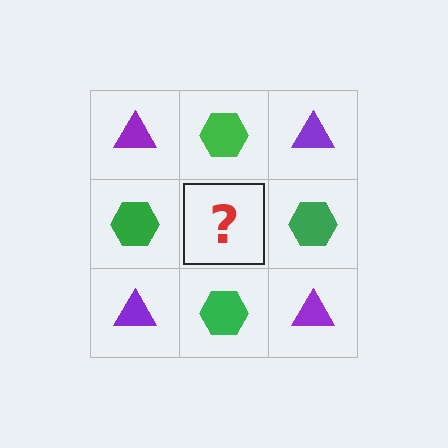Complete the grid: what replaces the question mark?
The question mark should be replaced with a purple triangle.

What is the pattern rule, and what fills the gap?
The rule is that it alternates purple triangle and green hexagon in a checkerboard pattern. The gap should be filled with a purple triangle.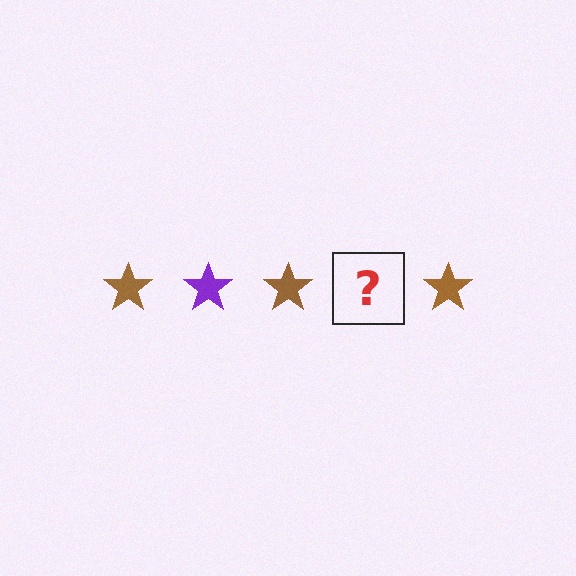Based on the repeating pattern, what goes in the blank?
The blank should be a purple star.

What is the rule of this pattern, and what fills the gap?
The rule is that the pattern cycles through brown, purple stars. The gap should be filled with a purple star.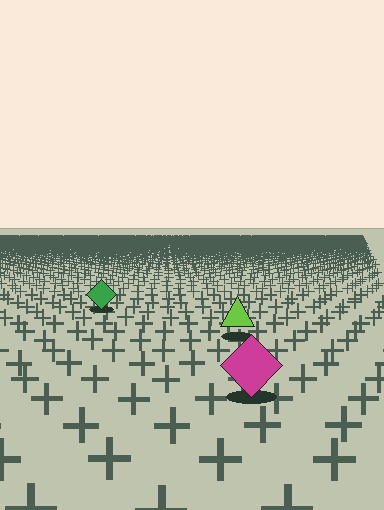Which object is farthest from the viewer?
The green diamond is farthest from the viewer. It appears smaller and the ground texture around it is denser.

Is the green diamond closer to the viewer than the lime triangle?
No. The lime triangle is closer — you can tell from the texture gradient: the ground texture is coarser near it.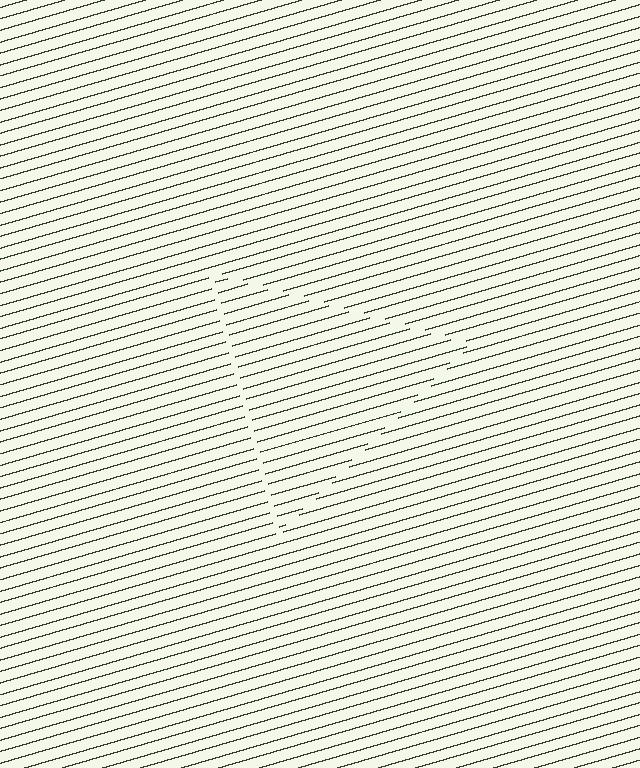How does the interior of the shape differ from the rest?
The interior of the shape contains the same grating, shifted by half a period — the contour is defined by the phase discontinuity where line-ends from the inner and outer gratings abut.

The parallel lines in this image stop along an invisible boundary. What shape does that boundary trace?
An illusory triangle. The interior of the shape contains the same grating, shifted by half a period — the contour is defined by the phase discontinuity where line-ends from the inner and outer gratings abut.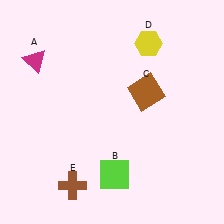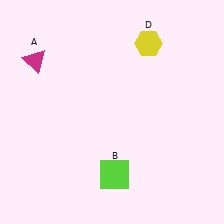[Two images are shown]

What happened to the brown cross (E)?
The brown cross (E) was removed in Image 2. It was in the bottom-left area of Image 1.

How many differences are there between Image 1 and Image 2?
There are 2 differences between the two images.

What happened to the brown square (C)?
The brown square (C) was removed in Image 2. It was in the top-right area of Image 1.